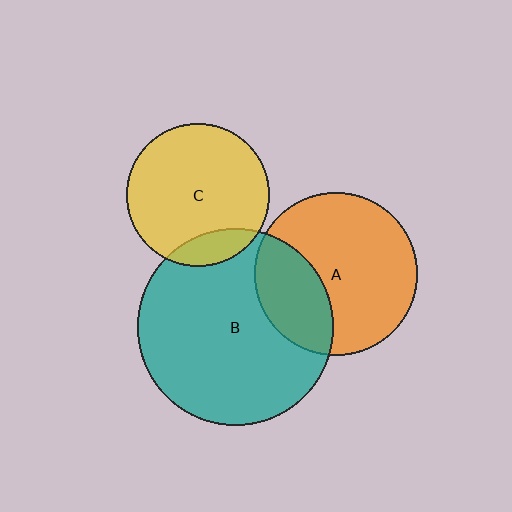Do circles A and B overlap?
Yes.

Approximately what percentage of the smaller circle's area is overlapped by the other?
Approximately 30%.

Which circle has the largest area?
Circle B (teal).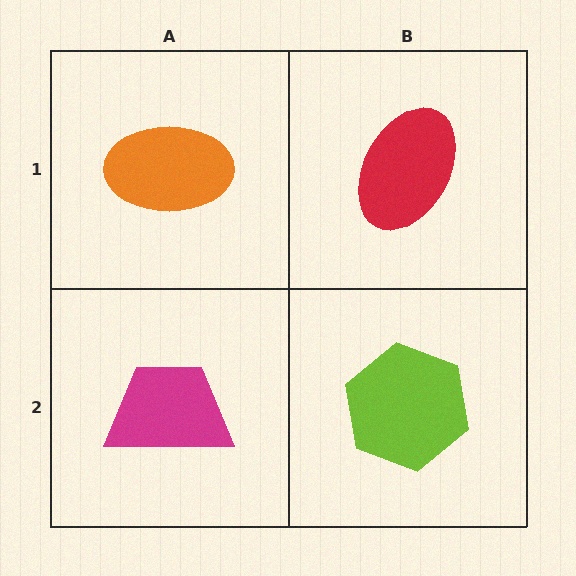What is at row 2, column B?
A lime hexagon.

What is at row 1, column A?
An orange ellipse.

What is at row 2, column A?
A magenta trapezoid.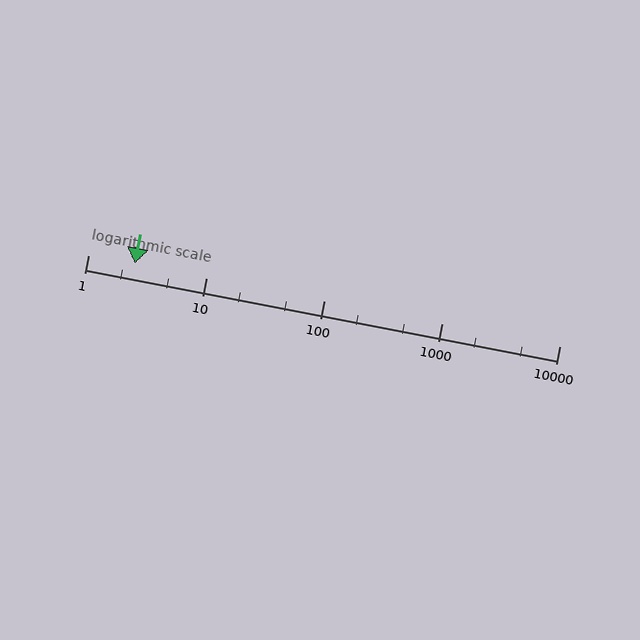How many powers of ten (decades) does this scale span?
The scale spans 4 decades, from 1 to 10000.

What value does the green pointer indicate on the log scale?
The pointer indicates approximately 2.5.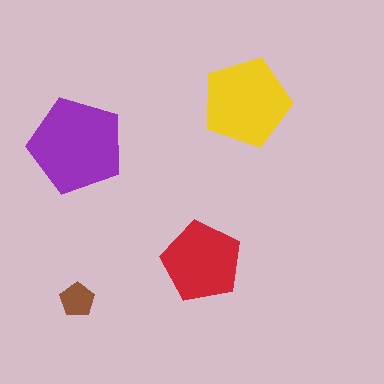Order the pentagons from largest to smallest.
the purple one, the yellow one, the red one, the brown one.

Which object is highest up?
The yellow pentagon is topmost.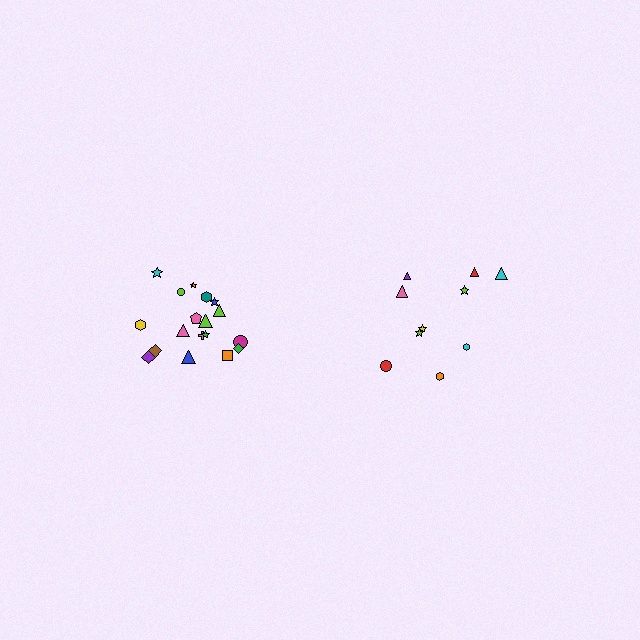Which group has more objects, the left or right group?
The left group.